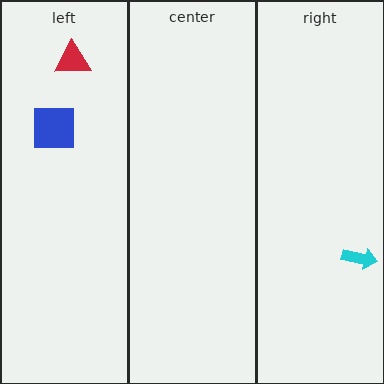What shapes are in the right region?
The cyan arrow.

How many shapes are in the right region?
1.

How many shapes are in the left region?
2.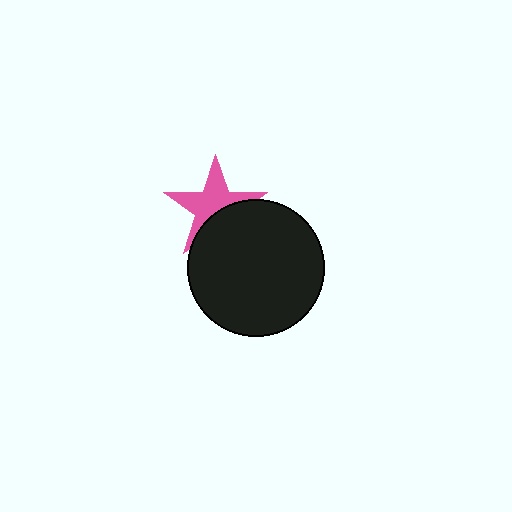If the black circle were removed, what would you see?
You would see the complete pink star.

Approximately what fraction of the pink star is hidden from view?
Roughly 39% of the pink star is hidden behind the black circle.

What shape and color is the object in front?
The object in front is a black circle.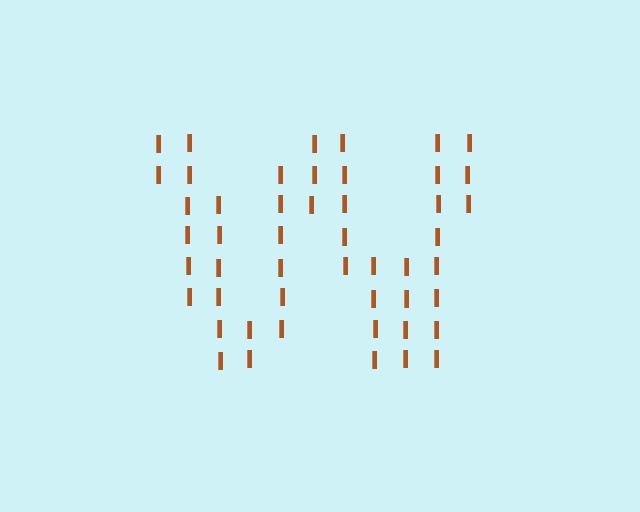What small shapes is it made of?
It is made of small letter I's.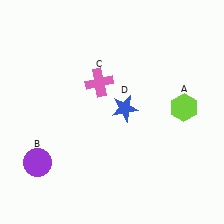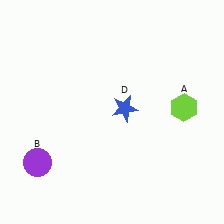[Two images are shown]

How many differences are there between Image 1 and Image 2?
There is 1 difference between the two images.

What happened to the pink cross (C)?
The pink cross (C) was removed in Image 2. It was in the top-left area of Image 1.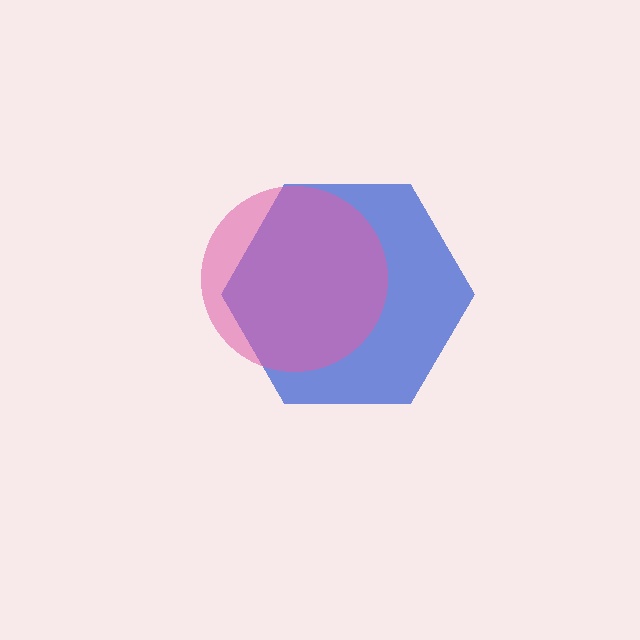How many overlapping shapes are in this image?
There are 2 overlapping shapes in the image.